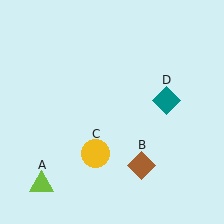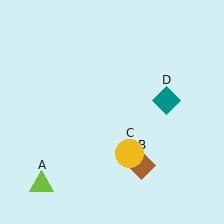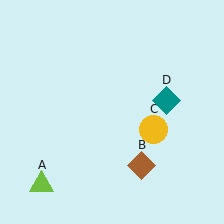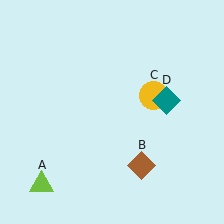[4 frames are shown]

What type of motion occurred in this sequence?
The yellow circle (object C) rotated counterclockwise around the center of the scene.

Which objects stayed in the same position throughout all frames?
Lime triangle (object A) and brown diamond (object B) and teal diamond (object D) remained stationary.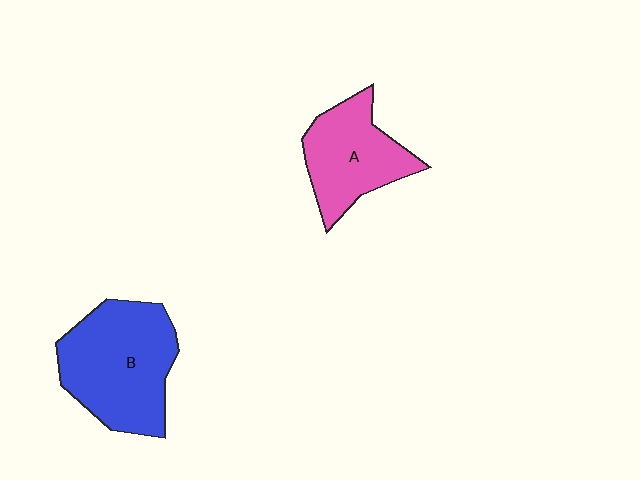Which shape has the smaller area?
Shape A (pink).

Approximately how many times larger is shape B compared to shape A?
Approximately 1.4 times.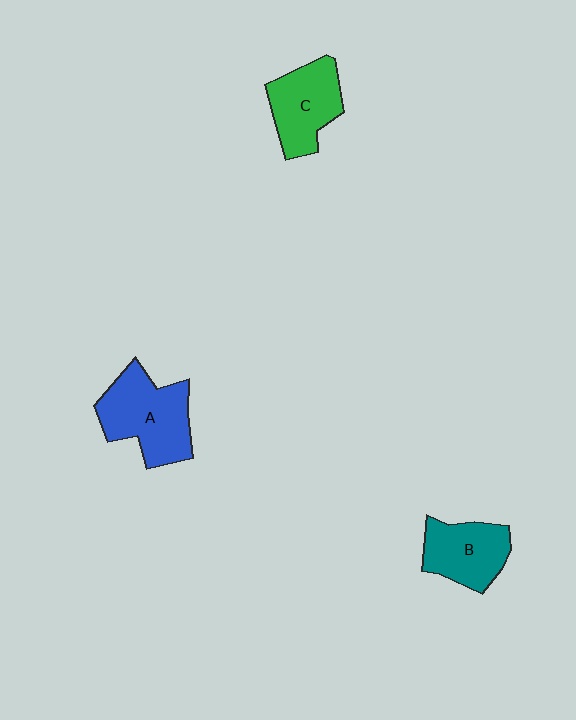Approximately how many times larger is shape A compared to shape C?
Approximately 1.3 times.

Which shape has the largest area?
Shape A (blue).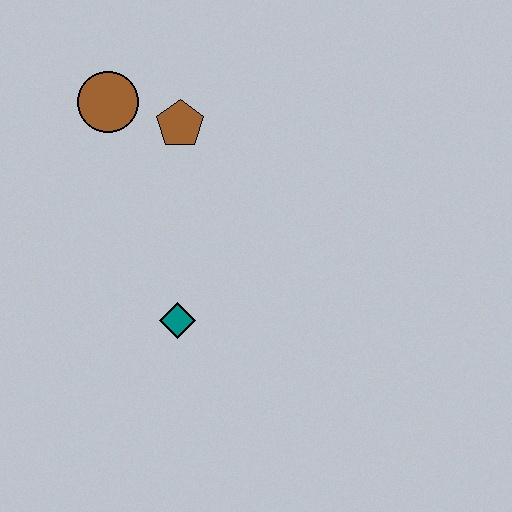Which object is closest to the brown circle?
The brown pentagon is closest to the brown circle.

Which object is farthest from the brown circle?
The teal diamond is farthest from the brown circle.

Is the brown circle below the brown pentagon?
No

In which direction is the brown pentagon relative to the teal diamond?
The brown pentagon is above the teal diamond.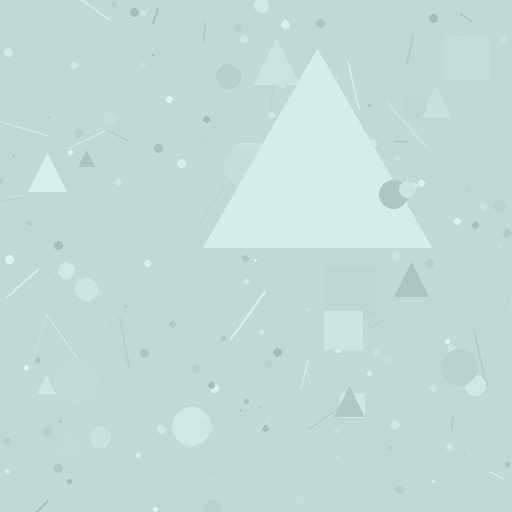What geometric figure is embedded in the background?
A triangle is embedded in the background.